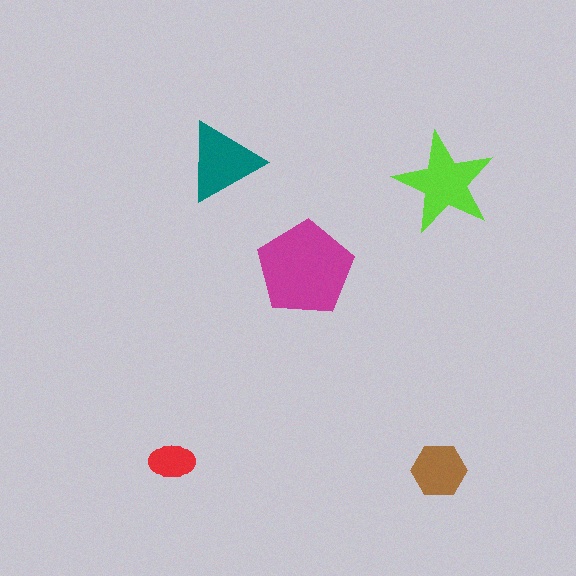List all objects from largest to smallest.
The magenta pentagon, the lime star, the teal triangle, the brown hexagon, the red ellipse.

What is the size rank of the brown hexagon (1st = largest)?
4th.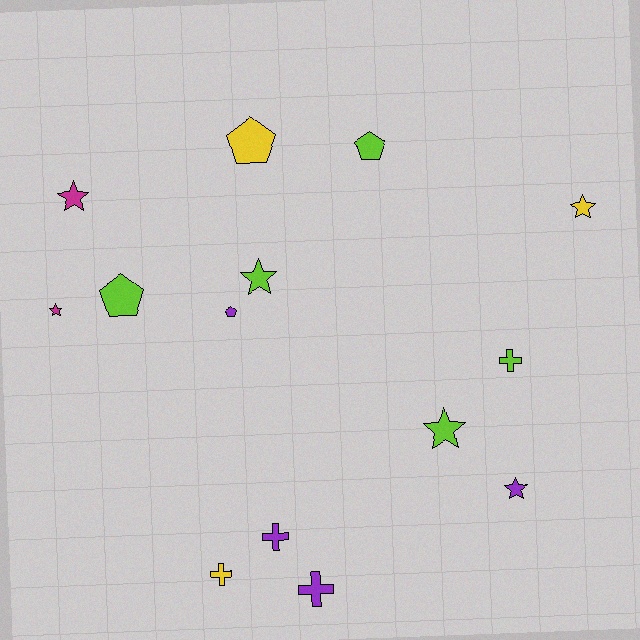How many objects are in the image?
There are 14 objects.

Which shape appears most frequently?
Star, with 6 objects.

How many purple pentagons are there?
There is 1 purple pentagon.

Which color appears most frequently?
Lime, with 5 objects.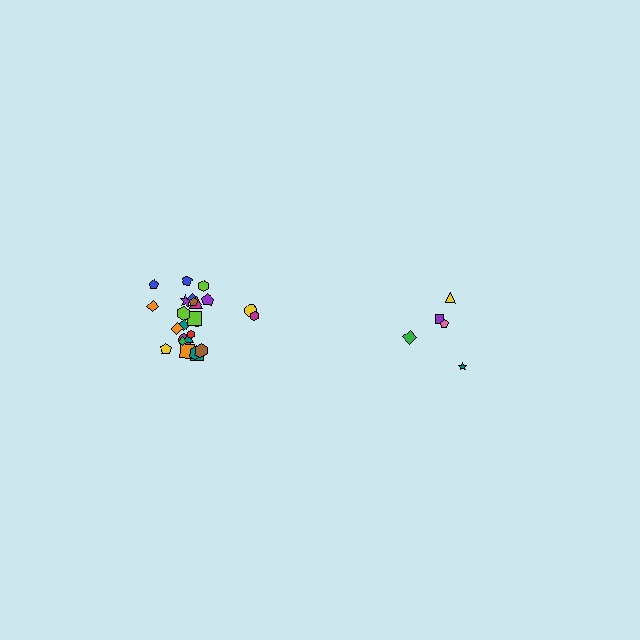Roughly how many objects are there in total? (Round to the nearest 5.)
Roughly 30 objects in total.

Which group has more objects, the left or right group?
The left group.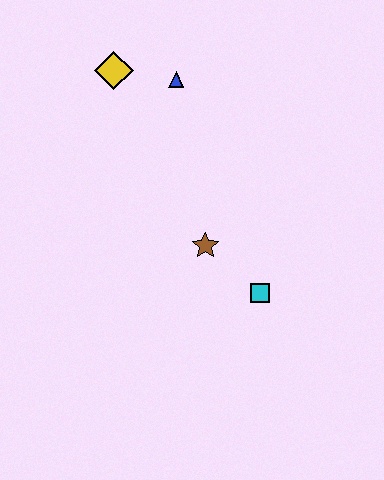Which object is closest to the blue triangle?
The yellow diamond is closest to the blue triangle.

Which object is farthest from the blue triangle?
The cyan square is farthest from the blue triangle.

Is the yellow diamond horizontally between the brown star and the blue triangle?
No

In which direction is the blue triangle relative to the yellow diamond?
The blue triangle is to the right of the yellow diamond.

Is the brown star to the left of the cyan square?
Yes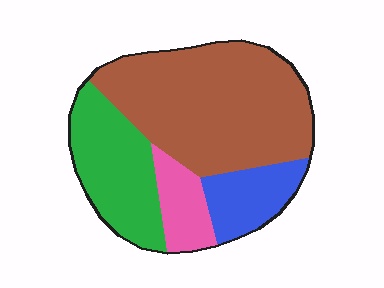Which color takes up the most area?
Brown, at roughly 50%.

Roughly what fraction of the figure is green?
Green takes up about one quarter (1/4) of the figure.